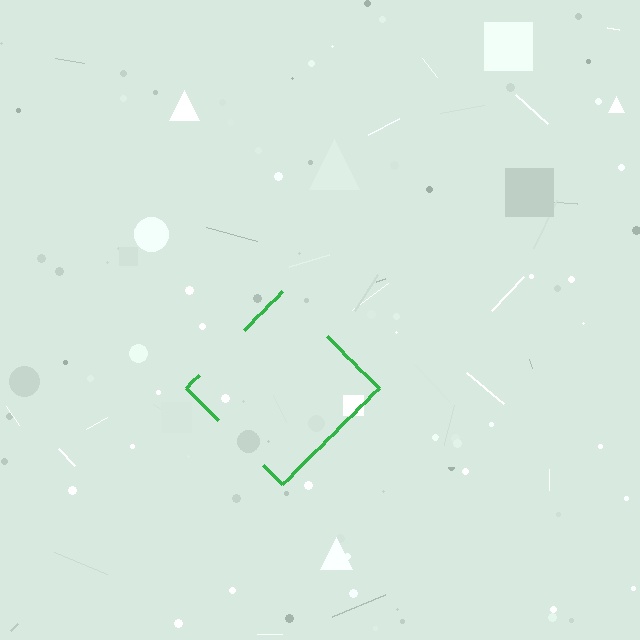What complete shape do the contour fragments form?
The contour fragments form a diamond.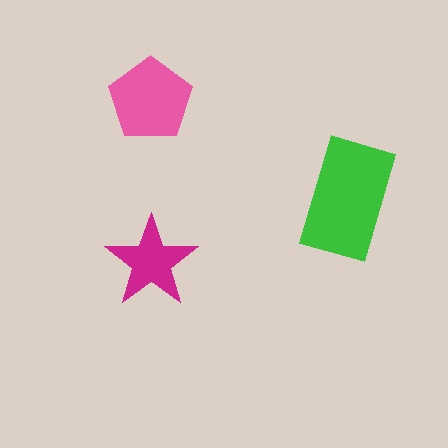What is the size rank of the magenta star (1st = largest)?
3rd.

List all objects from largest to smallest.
The green rectangle, the pink pentagon, the magenta star.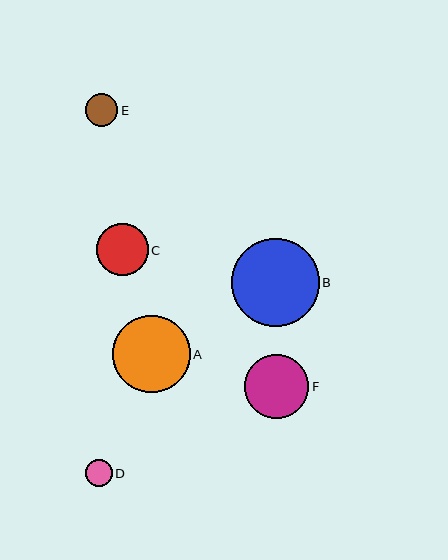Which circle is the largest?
Circle B is the largest with a size of approximately 88 pixels.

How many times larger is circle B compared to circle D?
Circle B is approximately 3.2 times the size of circle D.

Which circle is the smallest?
Circle D is the smallest with a size of approximately 27 pixels.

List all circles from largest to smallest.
From largest to smallest: B, A, F, C, E, D.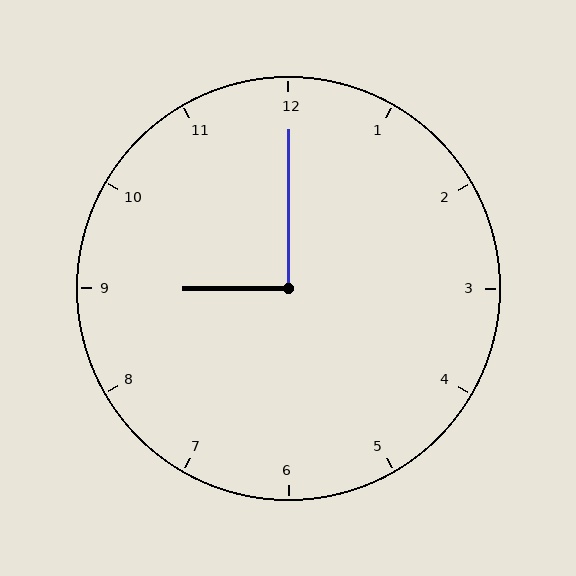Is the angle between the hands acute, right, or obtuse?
It is right.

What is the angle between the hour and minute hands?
Approximately 90 degrees.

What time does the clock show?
9:00.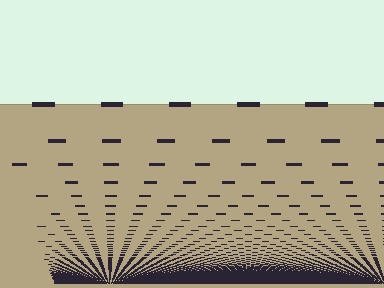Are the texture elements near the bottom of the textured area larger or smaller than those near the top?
Smaller. The gradient is inverted — elements near the bottom are smaller and denser.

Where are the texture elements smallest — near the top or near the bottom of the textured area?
Near the bottom.